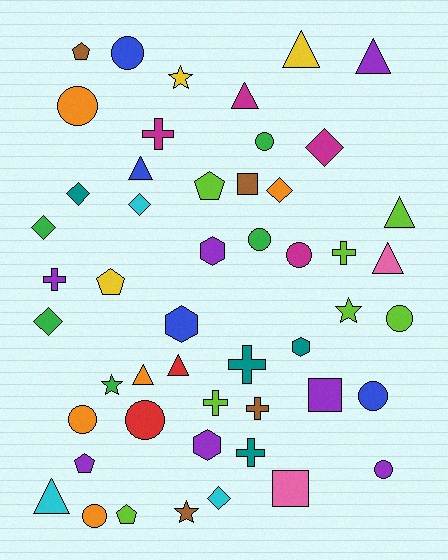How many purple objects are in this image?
There are 7 purple objects.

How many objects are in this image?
There are 50 objects.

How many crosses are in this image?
There are 7 crosses.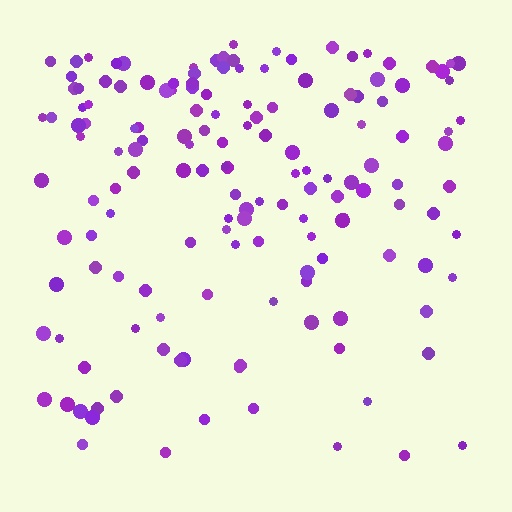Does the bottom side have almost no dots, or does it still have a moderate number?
Still a moderate number, just noticeably fewer than the top.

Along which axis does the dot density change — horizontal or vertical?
Vertical.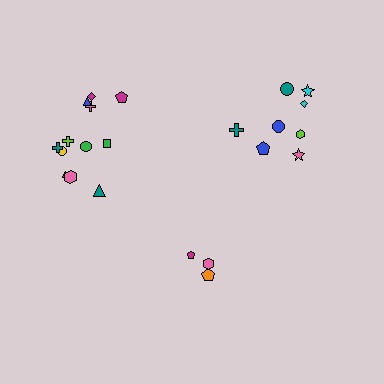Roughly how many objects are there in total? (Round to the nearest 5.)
Roughly 25 objects in total.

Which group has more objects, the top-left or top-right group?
The top-left group.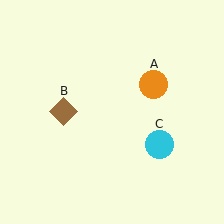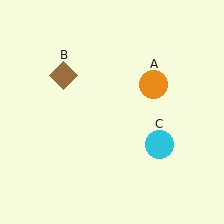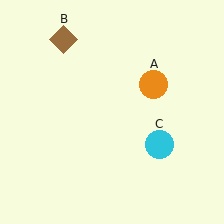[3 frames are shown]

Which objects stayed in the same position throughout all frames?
Orange circle (object A) and cyan circle (object C) remained stationary.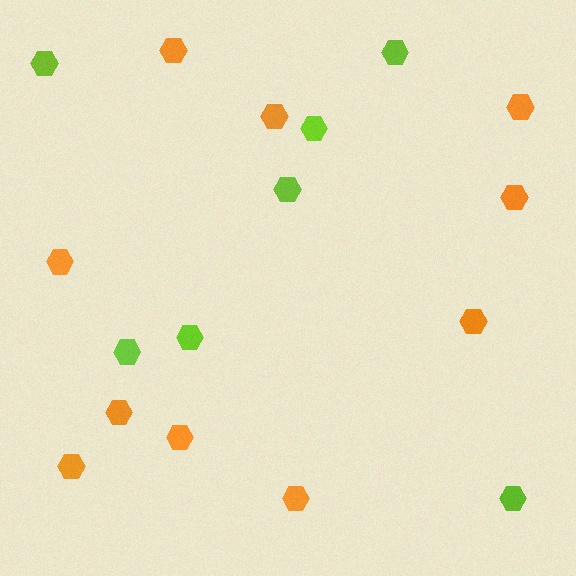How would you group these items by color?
There are 2 groups: one group of orange hexagons (10) and one group of lime hexagons (7).